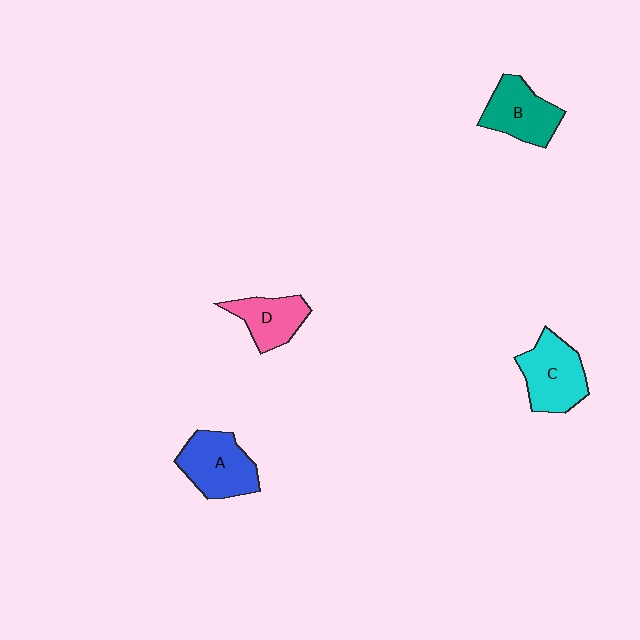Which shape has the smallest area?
Shape D (pink).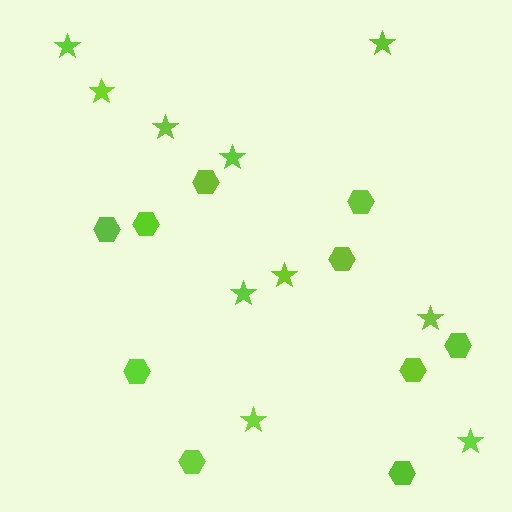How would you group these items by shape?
There are 2 groups: one group of stars (10) and one group of hexagons (10).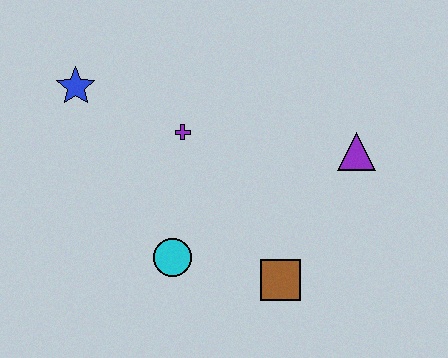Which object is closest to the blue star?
The purple cross is closest to the blue star.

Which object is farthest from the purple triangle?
The blue star is farthest from the purple triangle.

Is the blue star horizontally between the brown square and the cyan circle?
No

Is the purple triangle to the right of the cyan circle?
Yes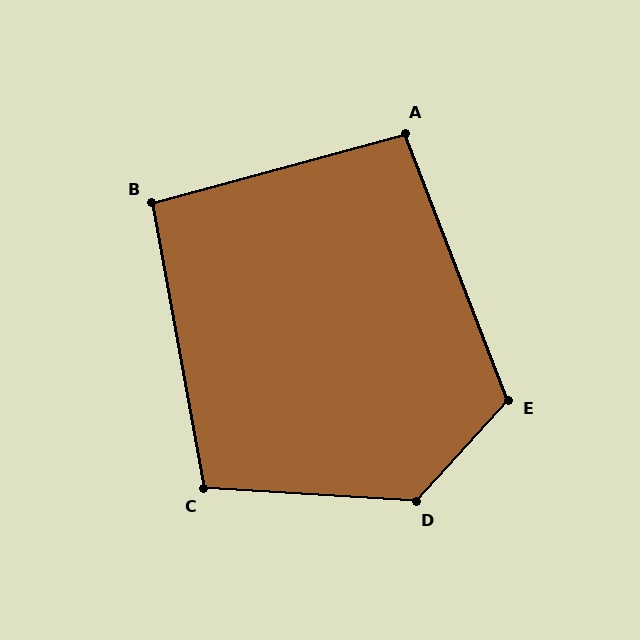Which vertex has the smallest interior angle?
B, at approximately 95 degrees.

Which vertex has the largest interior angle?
D, at approximately 129 degrees.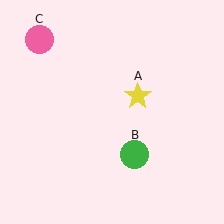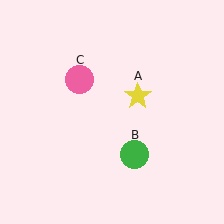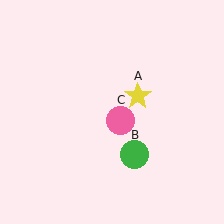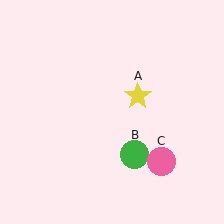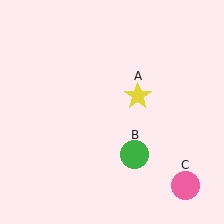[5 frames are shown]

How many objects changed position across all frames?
1 object changed position: pink circle (object C).